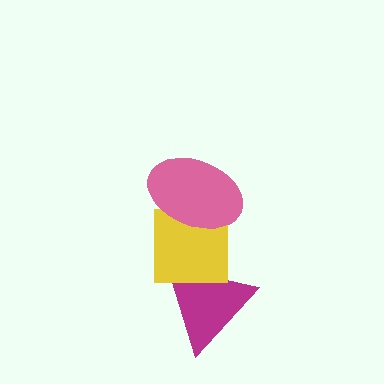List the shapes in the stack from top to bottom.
From top to bottom: the pink ellipse, the yellow square, the magenta triangle.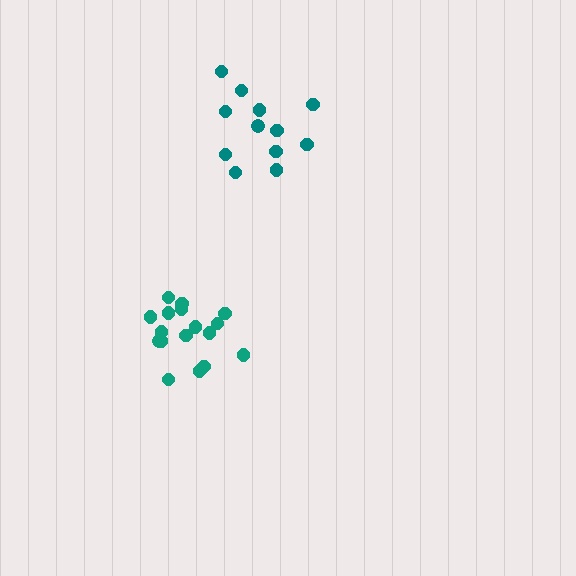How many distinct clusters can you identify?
There are 2 distinct clusters.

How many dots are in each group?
Group 1: 17 dots, Group 2: 12 dots (29 total).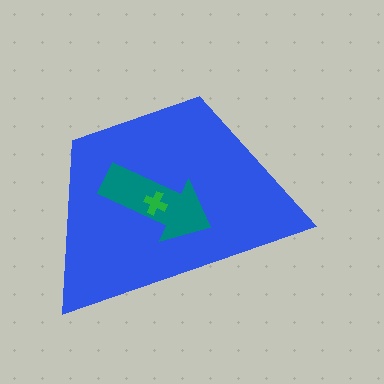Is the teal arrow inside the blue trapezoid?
Yes.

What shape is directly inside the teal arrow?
The green cross.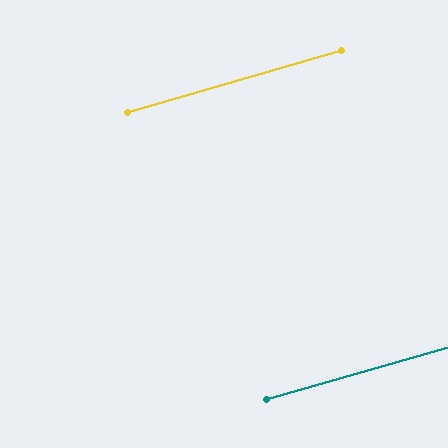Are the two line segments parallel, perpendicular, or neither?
Parallel — their directions differ by only 0.0°.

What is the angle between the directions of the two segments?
Approximately 0 degrees.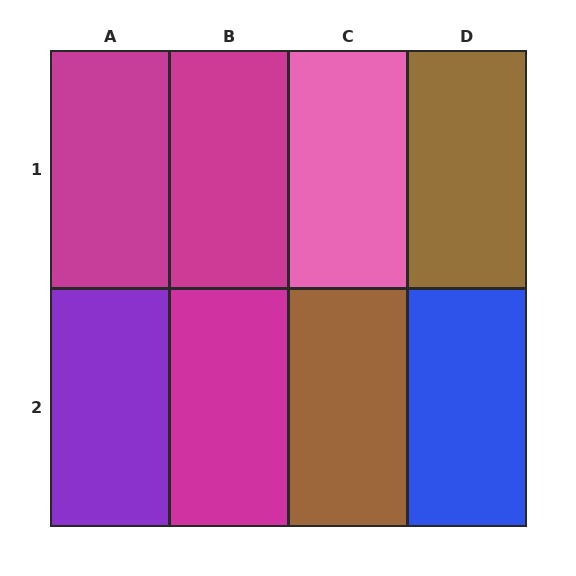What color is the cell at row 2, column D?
Blue.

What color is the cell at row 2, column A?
Purple.